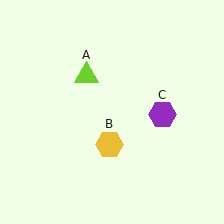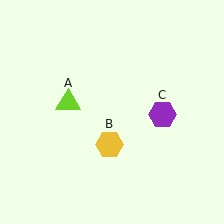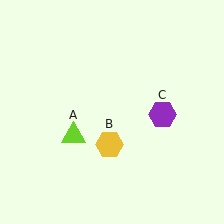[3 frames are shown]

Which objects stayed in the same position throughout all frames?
Yellow hexagon (object B) and purple hexagon (object C) remained stationary.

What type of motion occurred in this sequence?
The lime triangle (object A) rotated counterclockwise around the center of the scene.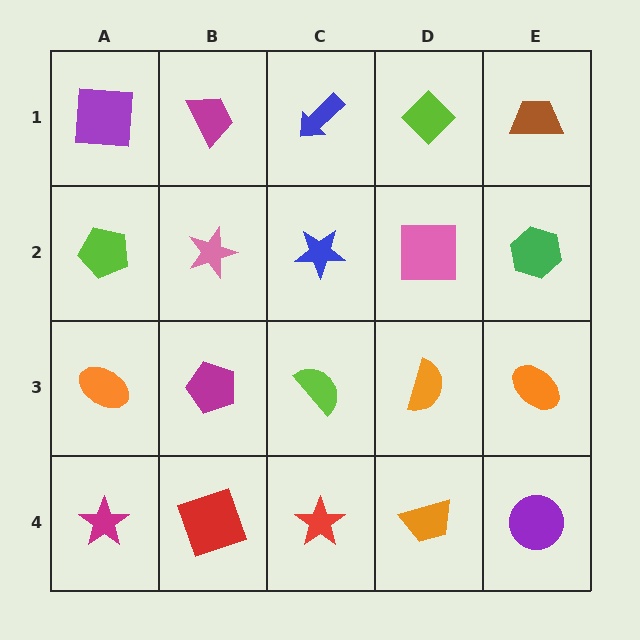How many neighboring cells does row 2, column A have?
3.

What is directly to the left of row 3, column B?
An orange ellipse.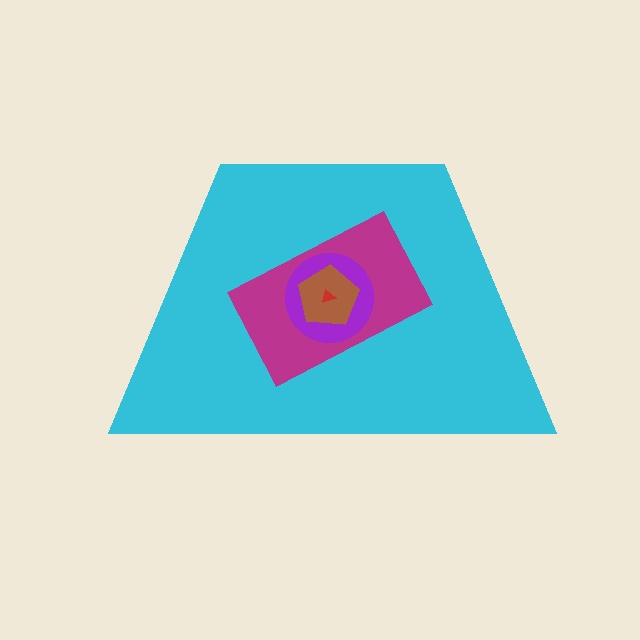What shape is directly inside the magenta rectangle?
The purple circle.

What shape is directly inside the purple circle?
The brown pentagon.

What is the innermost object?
The red triangle.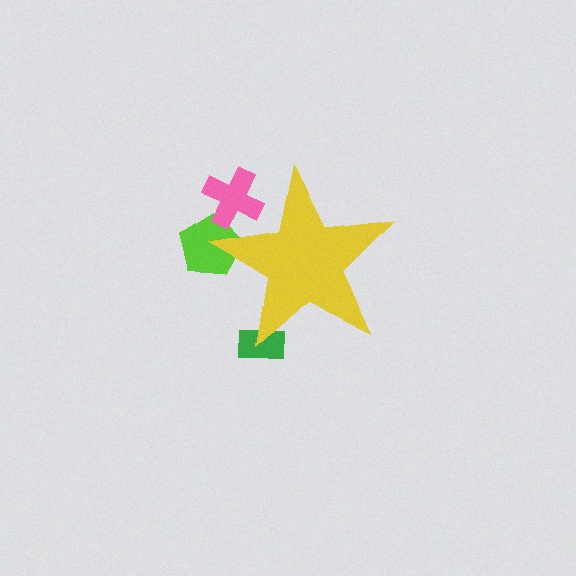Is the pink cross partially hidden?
Yes, the pink cross is partially hidden behind the yellow star.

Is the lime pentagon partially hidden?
Yes, the lime pentagon is partially hidden behind the yellow star.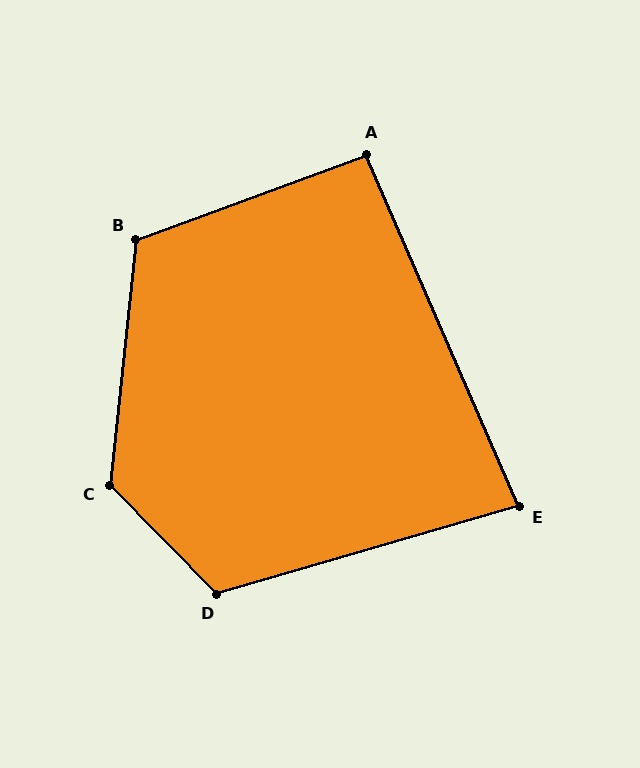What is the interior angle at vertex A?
Approximately 93 degrees (approximately right).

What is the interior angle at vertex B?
Approximately 116 degrees (obtuse).